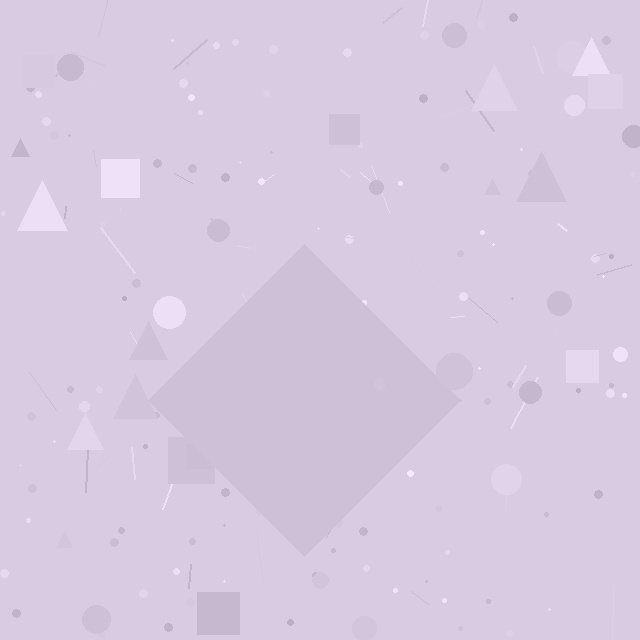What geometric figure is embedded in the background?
A diamond is embedded in the background.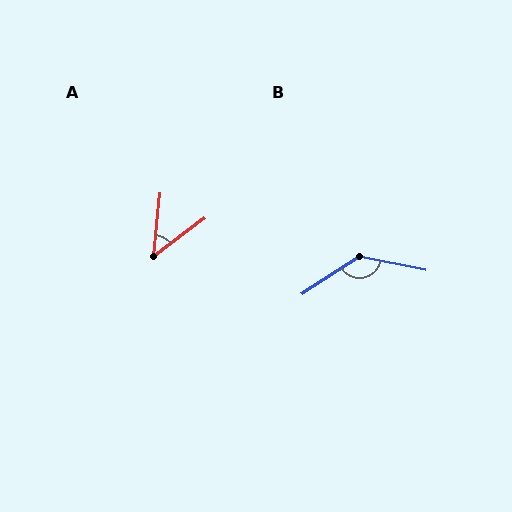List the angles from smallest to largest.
A (48°), B (136°).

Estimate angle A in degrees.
Approximately 48 degrees.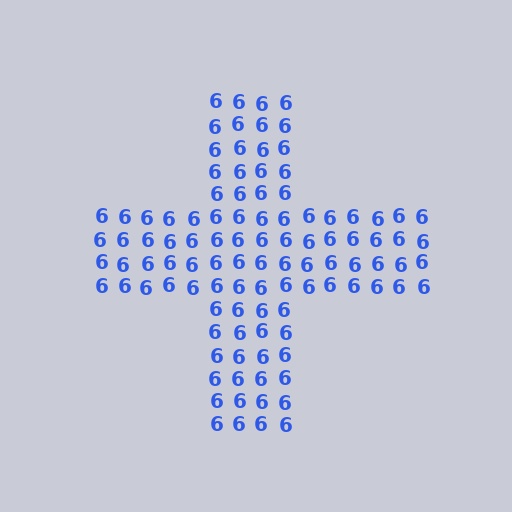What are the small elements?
The small elements are digit 6's.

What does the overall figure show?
The overall figure shows a cross.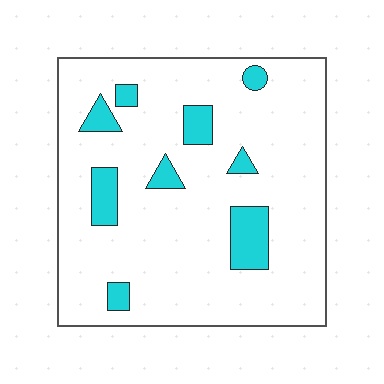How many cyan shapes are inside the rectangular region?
9.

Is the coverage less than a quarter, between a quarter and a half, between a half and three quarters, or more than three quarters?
Less than a quarter.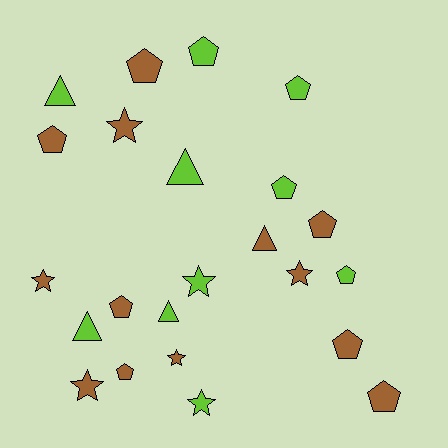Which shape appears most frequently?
Pentagon, with 11 objects.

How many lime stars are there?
There are 2 lime stars.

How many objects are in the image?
There are 23 objects.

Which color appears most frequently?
Brown, with 13 objects.